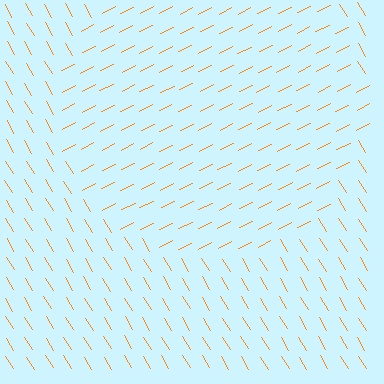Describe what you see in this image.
The image is filled with small orange line segments. A circle region in the image has lines oriented differently from the surrounding lines, creating a visible texture boundary.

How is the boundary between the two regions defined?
The boundary is defined purely by a change in line orientation (approximately 86 degrees difference). All lines are the same color and thickness.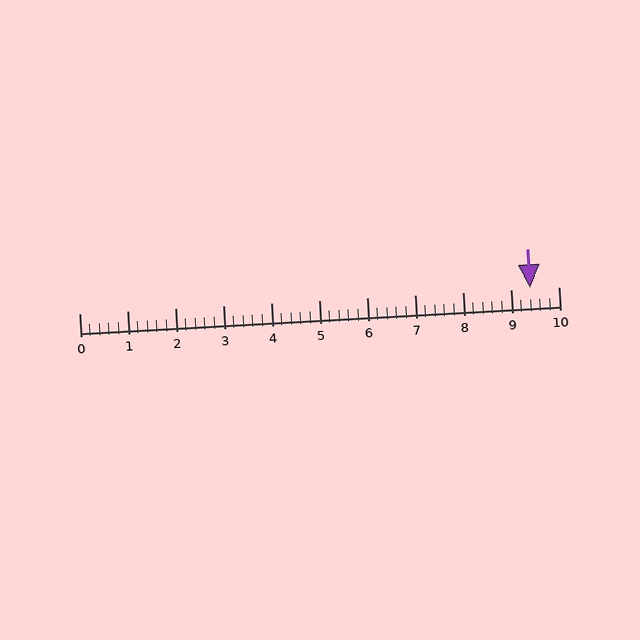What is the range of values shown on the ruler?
The ruler shows values from 0 to 10.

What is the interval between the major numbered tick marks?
The major tick marks are spaced 1 units apart.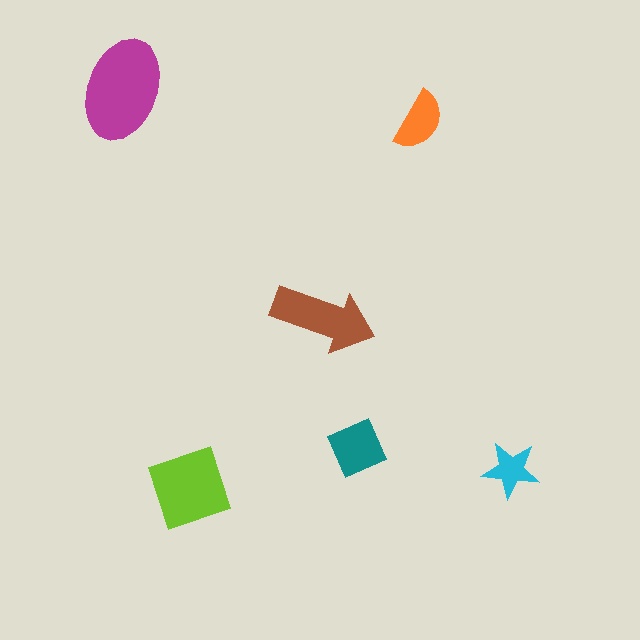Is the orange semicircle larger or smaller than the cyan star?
Larger.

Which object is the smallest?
The cyan star.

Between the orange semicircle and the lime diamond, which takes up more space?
The lime diamond.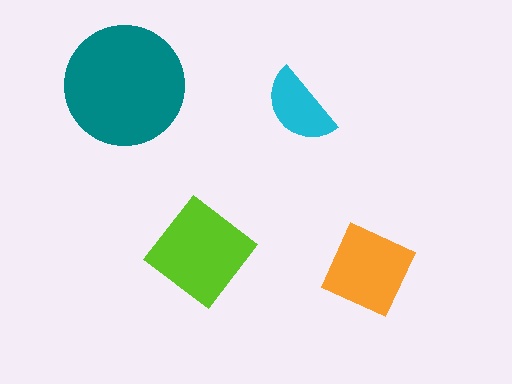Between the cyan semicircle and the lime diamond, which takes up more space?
The lime diamond.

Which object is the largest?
The teal circle.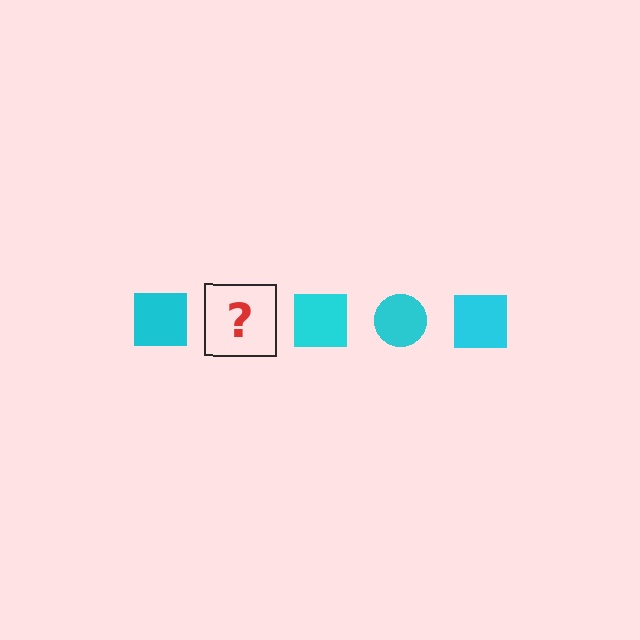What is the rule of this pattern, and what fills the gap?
The rule is that the pattern cycles through square, circle shapes in cyan. The gap should be filled with a cyan circle.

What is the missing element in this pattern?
The missing element is a cyan circle.